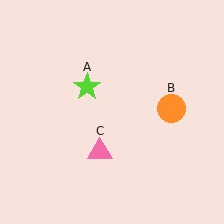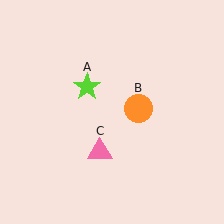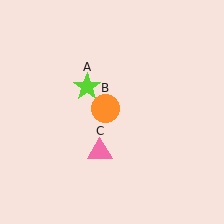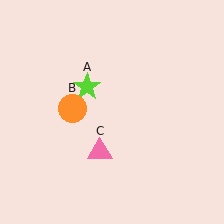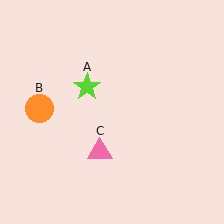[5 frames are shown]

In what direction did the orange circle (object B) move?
The orange circle (object B) moved left.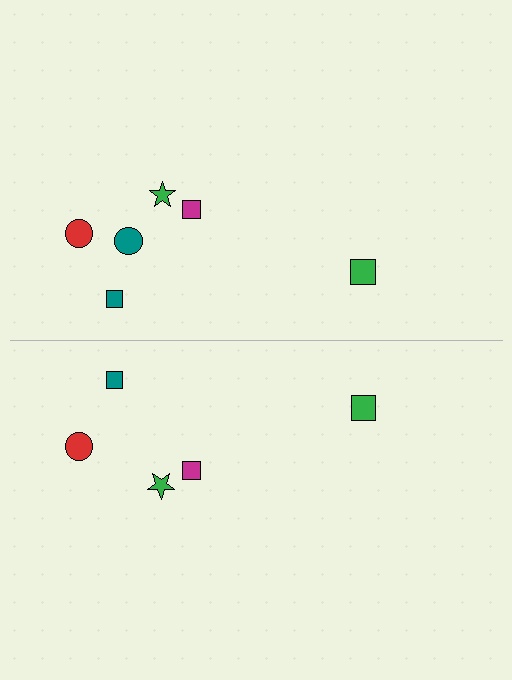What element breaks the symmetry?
A teal circle is missing from the bottom side.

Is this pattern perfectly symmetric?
No, the pattern is not perfectly symmetric. A teal circle is missing from the bottom side.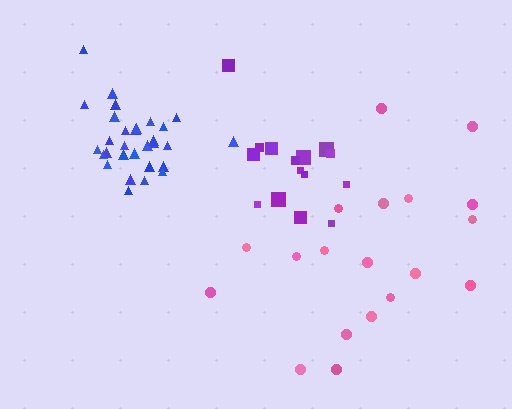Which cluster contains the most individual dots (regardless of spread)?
Blue (30).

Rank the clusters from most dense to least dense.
blue, purple, pink.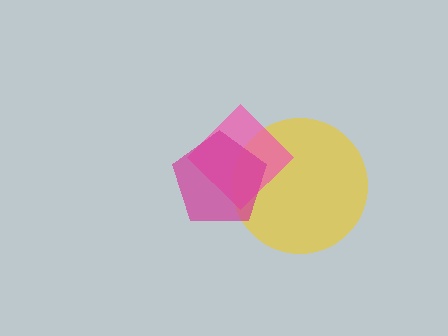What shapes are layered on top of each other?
The layered shapes are: a yellow circle, a pink diamond, a magenta pentagon.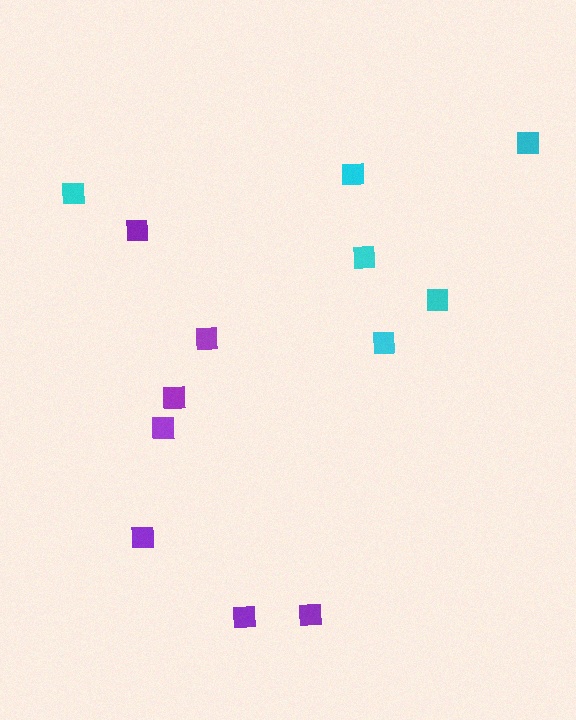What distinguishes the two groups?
There are 2 groups: one group of purple squares (7) and one group of cyan squares (6).